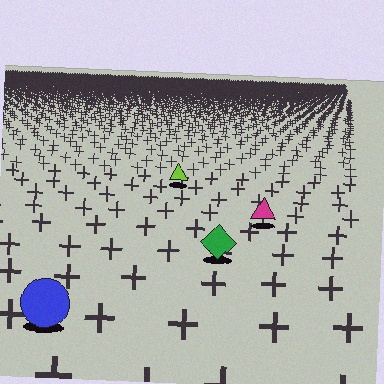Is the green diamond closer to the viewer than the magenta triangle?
Yes. The green diamond is closer — you can tell from the texture gradient: the ground texture is coarser near it.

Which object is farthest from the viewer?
The lime triangle is farthest from the viewer. It appears smaller and the ground texture around it is denser.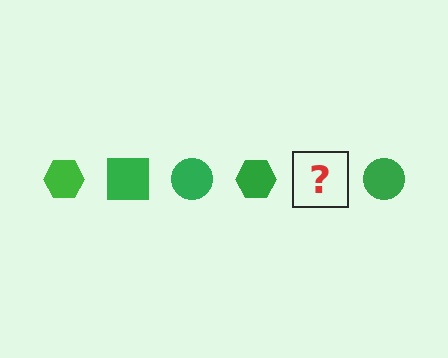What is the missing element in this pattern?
The missing element is a green square.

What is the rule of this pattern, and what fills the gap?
The rule is that the pattern cycles through hexagon, square, circle shapes in green. The gap should be filled with a green square.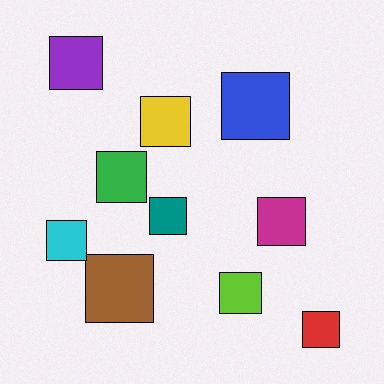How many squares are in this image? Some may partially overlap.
There are 10 squares.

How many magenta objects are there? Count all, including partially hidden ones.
There is 1 magenta object.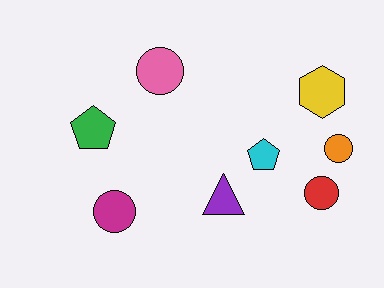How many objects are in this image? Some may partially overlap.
There are 8 objects.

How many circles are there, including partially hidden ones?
There are 4 circles.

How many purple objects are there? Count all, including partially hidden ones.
There is 1 purple object.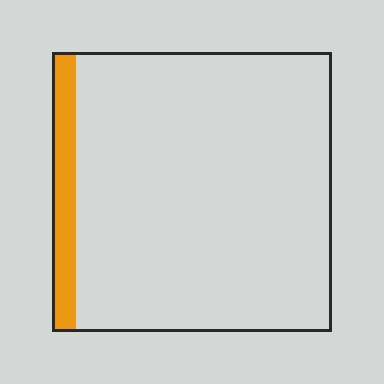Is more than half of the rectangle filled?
No.